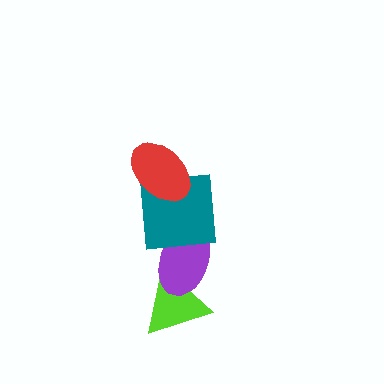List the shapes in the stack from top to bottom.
From top to bottom: the red ellipse, the teal square, the purple ellipse, the lime triangle.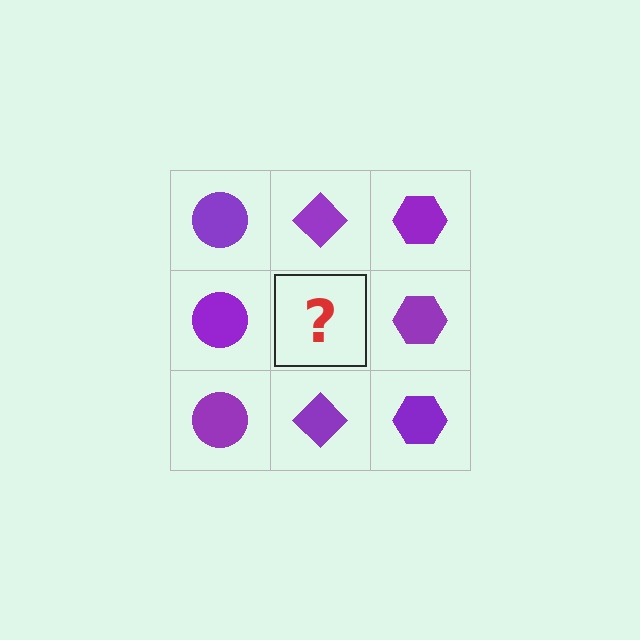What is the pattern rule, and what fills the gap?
The rule is that each column has a consistent shape. The gap should be filled with a purple diamond.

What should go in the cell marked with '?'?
The missing cell should contain a purple diamond.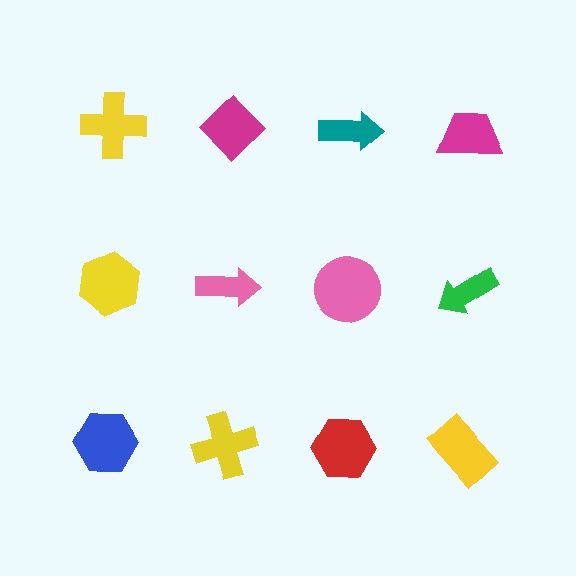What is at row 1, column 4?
A magenta trapezoid.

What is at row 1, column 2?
A magenta diamond.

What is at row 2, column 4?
A green arrow.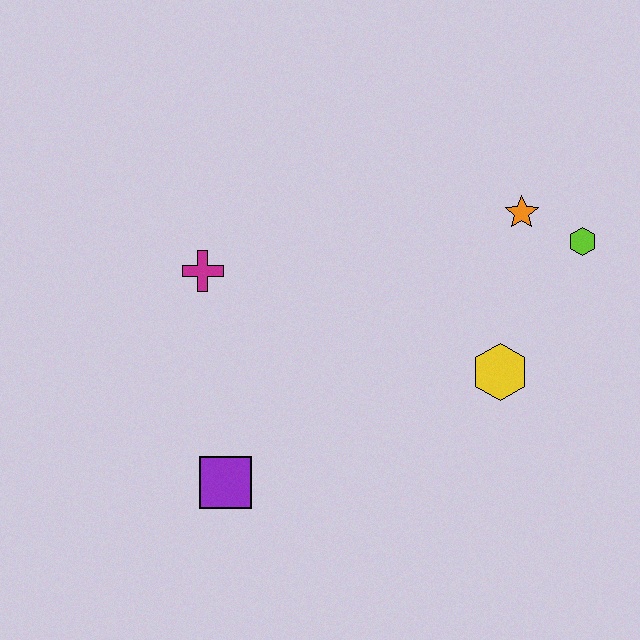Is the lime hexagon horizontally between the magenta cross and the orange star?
No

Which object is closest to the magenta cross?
The purple square is closest to the magenta cross.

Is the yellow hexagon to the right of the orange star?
No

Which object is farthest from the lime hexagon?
The purple square is farthest from the lime hexagon.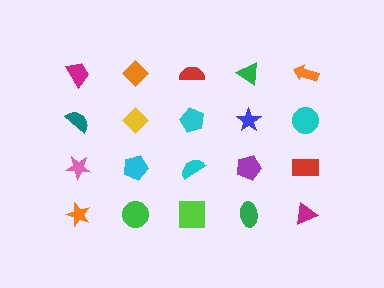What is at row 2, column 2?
A yellow diamond.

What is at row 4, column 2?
A green circle.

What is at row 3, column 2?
A cyan pentagon.